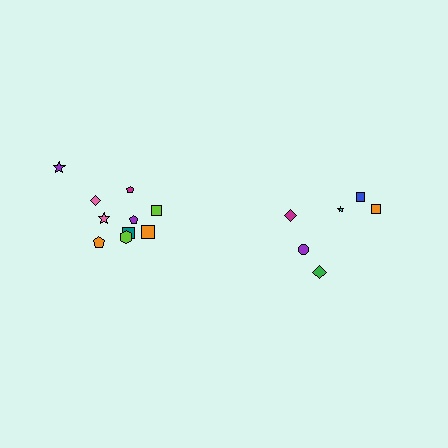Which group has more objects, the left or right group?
The left group.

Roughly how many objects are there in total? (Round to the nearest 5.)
Roughly 15 objects in total.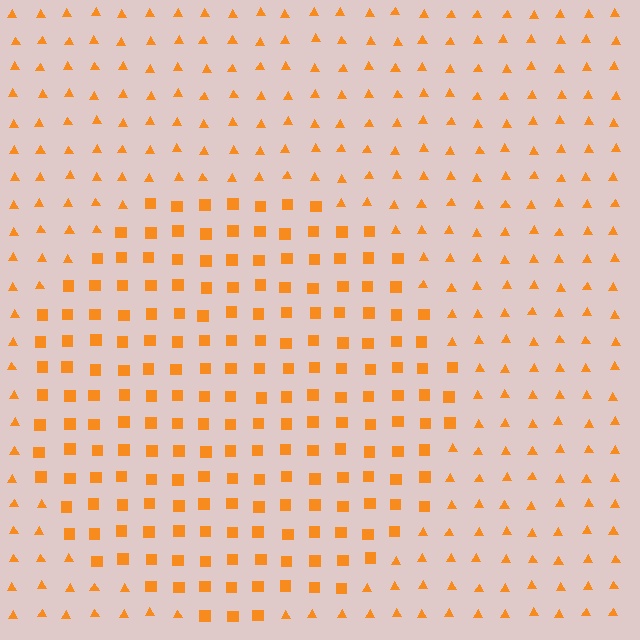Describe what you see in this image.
The image is filled with small orange elements arranged in a uniform grid. A circle-shaped region contains squares, while the surrounding area contains triangles. The boundary is defined purely by the change in element shape.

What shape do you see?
I see a circle.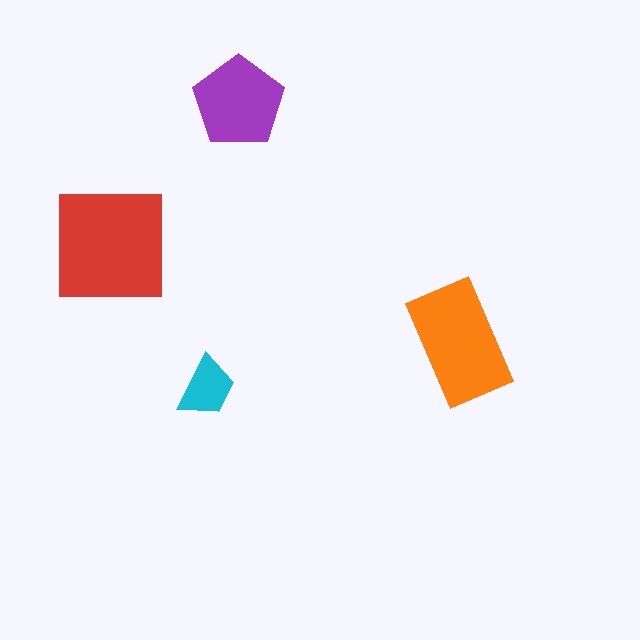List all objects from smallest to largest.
The cyan trapezoid, the purple pentagon, the orange rectangle, the red square.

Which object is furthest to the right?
The orange rectangle is rightmost.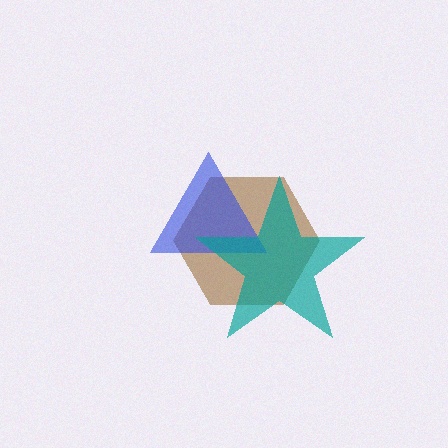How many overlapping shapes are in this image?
There are 3 overlapping shapes in the image.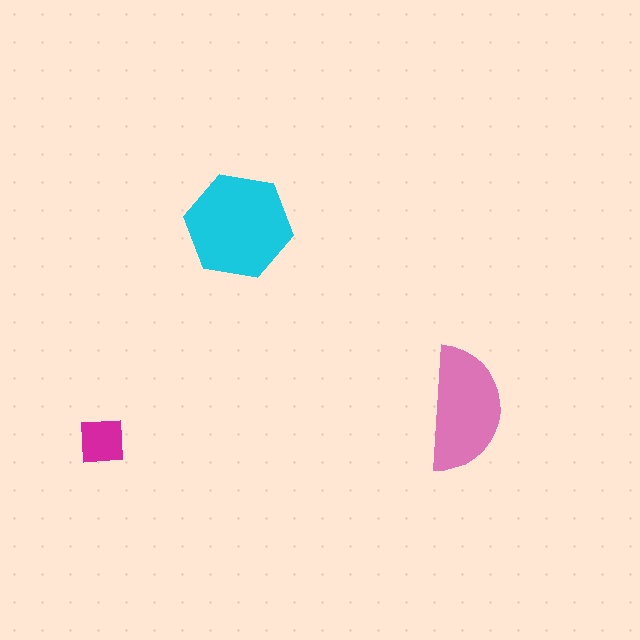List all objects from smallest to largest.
The magenta square, the pink semicircle, the cyan hexagon.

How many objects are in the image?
There are 3 objects in the image.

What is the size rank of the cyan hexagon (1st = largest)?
1st.